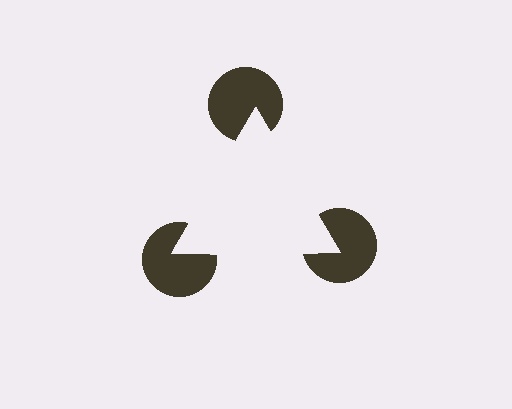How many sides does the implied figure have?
3 sides.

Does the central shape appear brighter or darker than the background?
It typically appears slightly brighter than the background, even though no actual brightness change is drawn.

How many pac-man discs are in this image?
There are 3 — one at each vertex of the illusory triangle.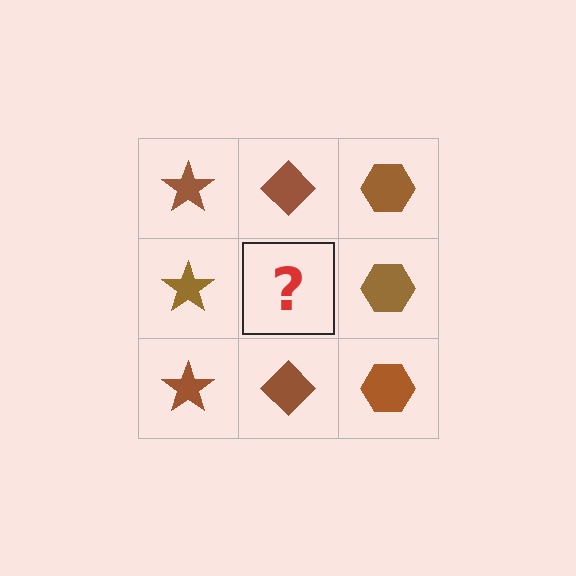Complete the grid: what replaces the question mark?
The question mark should be replaced with a brown diamond.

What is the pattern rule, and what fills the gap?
The rule is that each column has a consistent shape. The gap should be filled with a brown diamond.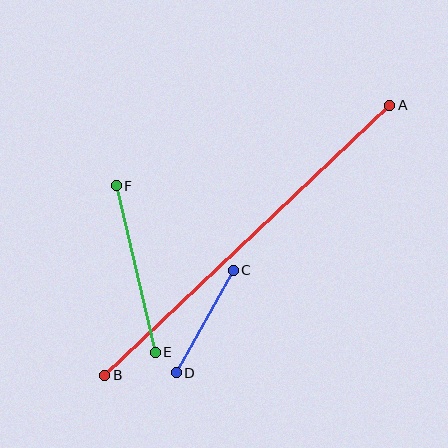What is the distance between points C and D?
The distance is approximately 117 pixels.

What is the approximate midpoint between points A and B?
The midpoint is at approximately (247, 240) pixels.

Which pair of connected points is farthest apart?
Points A and B are farthest apart.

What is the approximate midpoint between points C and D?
The midpoint is at approximately (205, 321) pixels.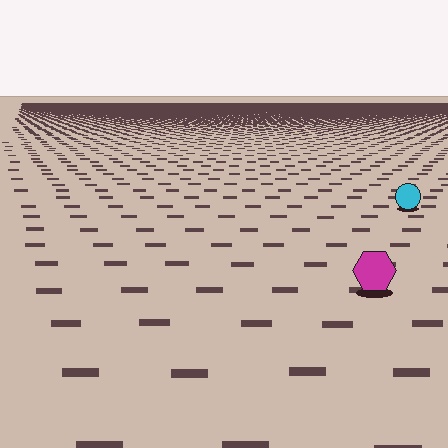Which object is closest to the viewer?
The magenta hexagon is closest. The texture marks near it are larger and more spread out.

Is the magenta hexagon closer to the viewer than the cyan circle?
Yes. The magenta hexagon is closer — you can tell from the texture gradient: the ground texture is coarser near it.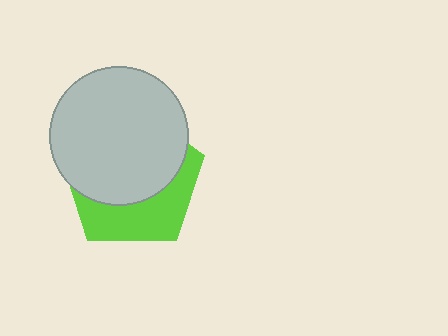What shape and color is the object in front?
The object in front is a light gray circle.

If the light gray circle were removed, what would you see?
You would see the complete lime pentagon.